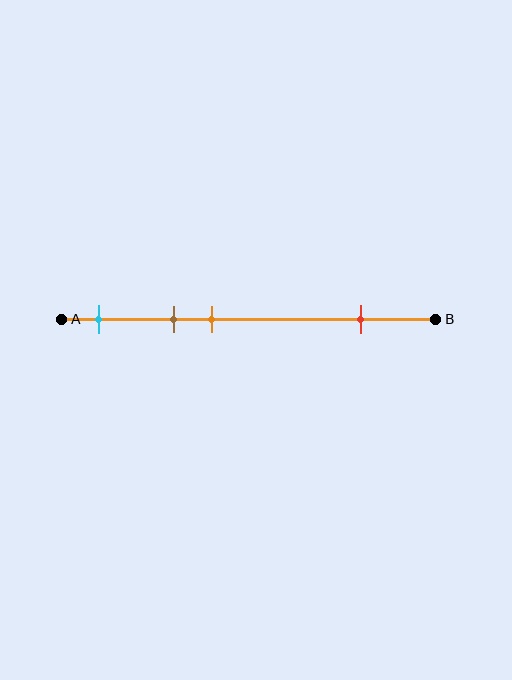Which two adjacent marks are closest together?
The brown and orange marks are the closest adjacent pair.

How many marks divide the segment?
There are 4 marks dividing the segment.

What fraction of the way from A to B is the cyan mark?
The cyan mark is approximately 10% (0.1) of the way from A to B.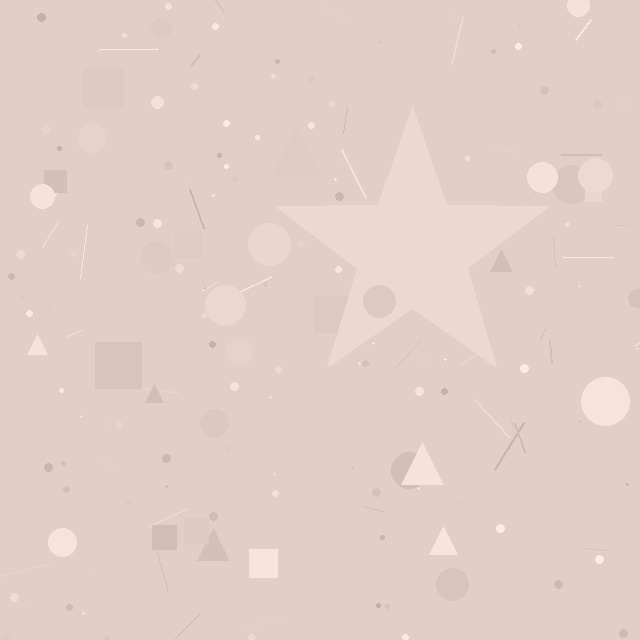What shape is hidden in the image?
A star is hidden in the image.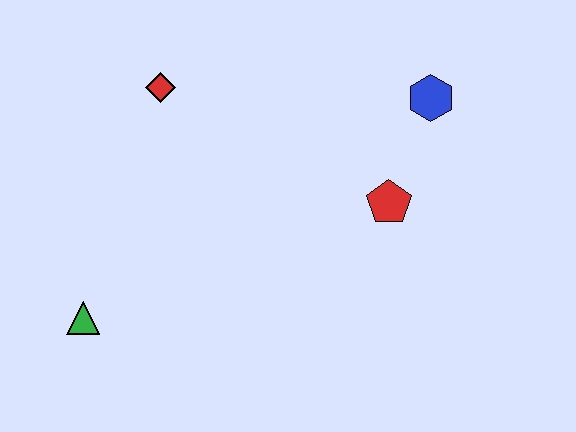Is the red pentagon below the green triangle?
No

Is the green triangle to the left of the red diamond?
Yes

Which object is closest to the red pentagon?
The blue hexagon is closest to the red pentagon.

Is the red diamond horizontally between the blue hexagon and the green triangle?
Yes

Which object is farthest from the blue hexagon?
The green triangle is farthest from the blue hexagon.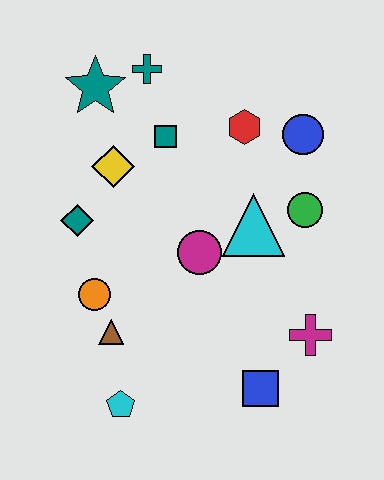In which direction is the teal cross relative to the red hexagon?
The teal cross is to the left of the red hexagon.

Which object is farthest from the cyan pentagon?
The teal cross is farthest from the cyan pentagon.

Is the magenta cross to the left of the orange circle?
No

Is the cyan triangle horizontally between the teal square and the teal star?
No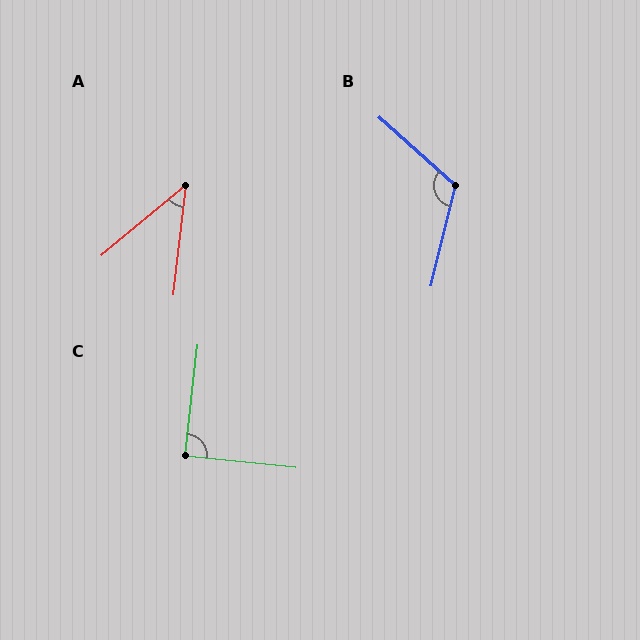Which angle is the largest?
B, at approximately 118 degrees.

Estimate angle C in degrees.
Approximately 89 degrees.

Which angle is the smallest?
A, at approximately 43 degrees.